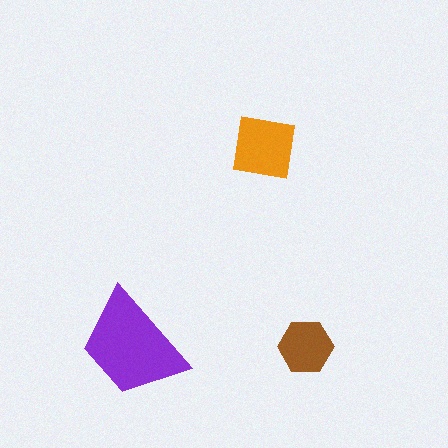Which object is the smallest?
The brown hexagon.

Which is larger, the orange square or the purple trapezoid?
The purple trapezoid.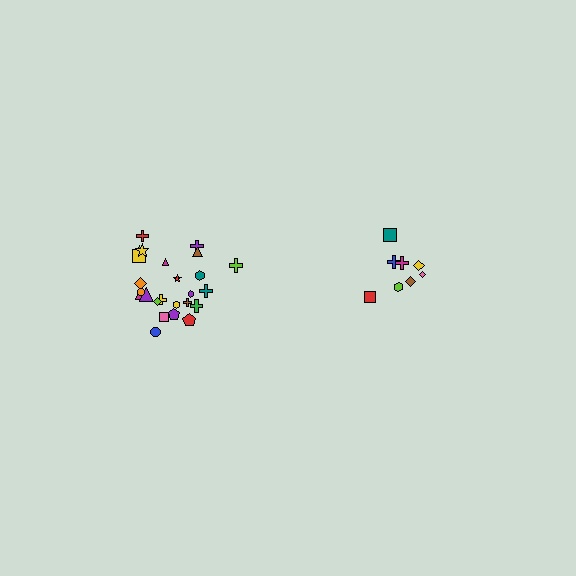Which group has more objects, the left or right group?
The left group.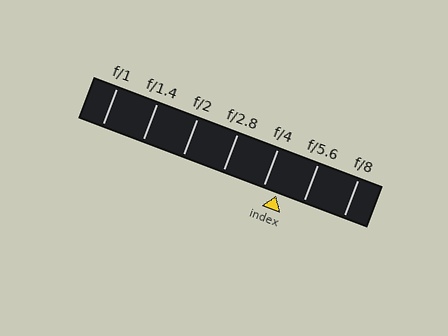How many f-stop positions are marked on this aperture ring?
There are 7 f-stop positions marked.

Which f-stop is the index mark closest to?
The index mark is closest to f/4.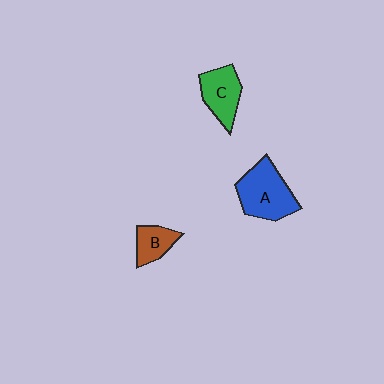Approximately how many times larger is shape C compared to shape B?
Approximately 1.5 times.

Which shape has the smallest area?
Shape B (brown).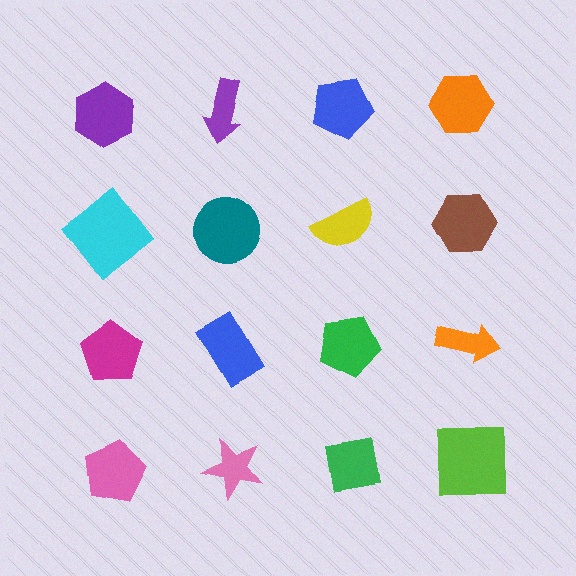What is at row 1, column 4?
An orange hexagon.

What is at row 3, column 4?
An orange arrow.